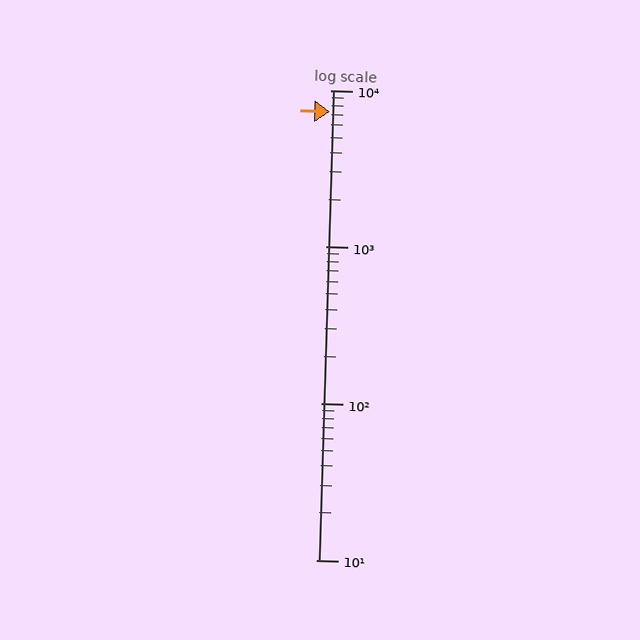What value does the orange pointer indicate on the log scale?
The pointer indicates approximately 7300.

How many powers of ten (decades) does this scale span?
The scale spans 3 decades, from 10 to 10000.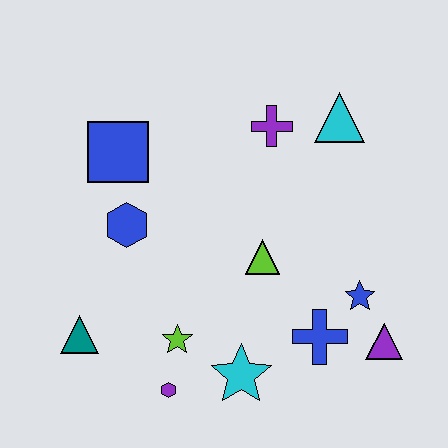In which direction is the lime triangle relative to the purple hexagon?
The lime triangle is above the purple hexagon.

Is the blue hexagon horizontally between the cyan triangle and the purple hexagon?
No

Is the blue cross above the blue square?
No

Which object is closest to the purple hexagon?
The lime star is closest to the purple hexagon.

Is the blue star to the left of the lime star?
No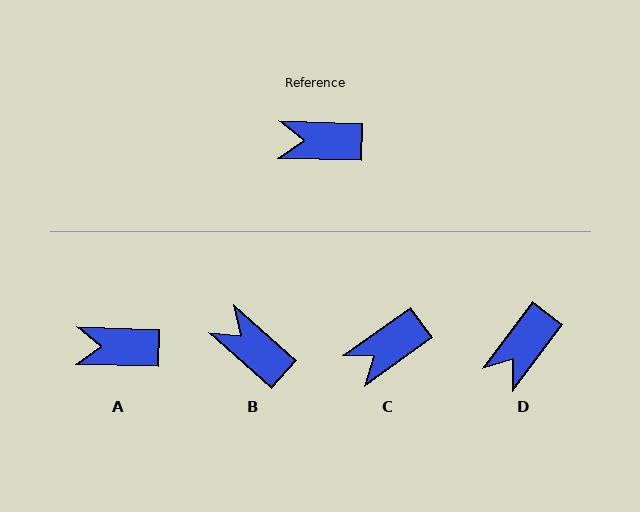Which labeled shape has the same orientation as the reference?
A.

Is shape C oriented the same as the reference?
No, it is off by about 37 degrees.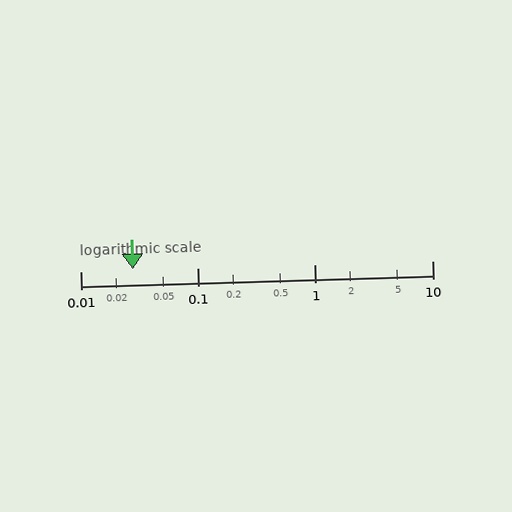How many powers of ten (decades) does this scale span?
The scale spans 3 decades, from 0.01 to 10.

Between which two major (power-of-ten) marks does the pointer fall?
The pointer is between 0.01 and 0.1.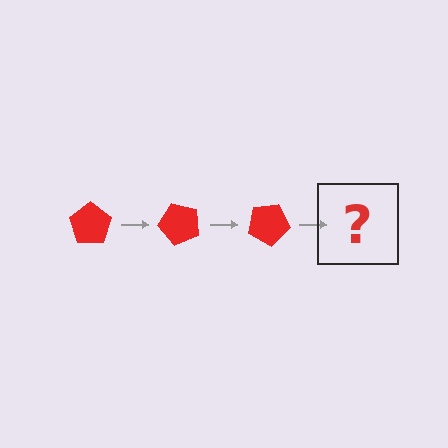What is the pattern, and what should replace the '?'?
The pattern is that the pentagon rotates 50 degrees each step. The '?' should be a red pentagon rotated 150 degrees.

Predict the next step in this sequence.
The next step is a red pentagon rotated 150 degrees.